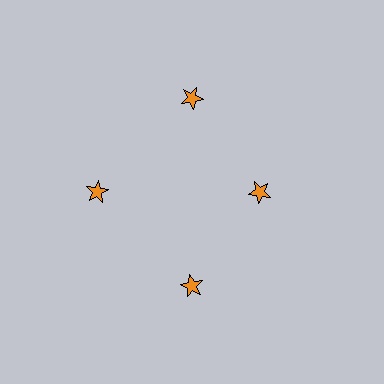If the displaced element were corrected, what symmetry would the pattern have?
It would have 4-fold rotational symmetry — the pattern would map onto itself every 90 degrees.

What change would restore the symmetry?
The symmetry would be restored by moving it outward, back onto the ring so that all 4 stars sit at equal angles and equal distance from the center.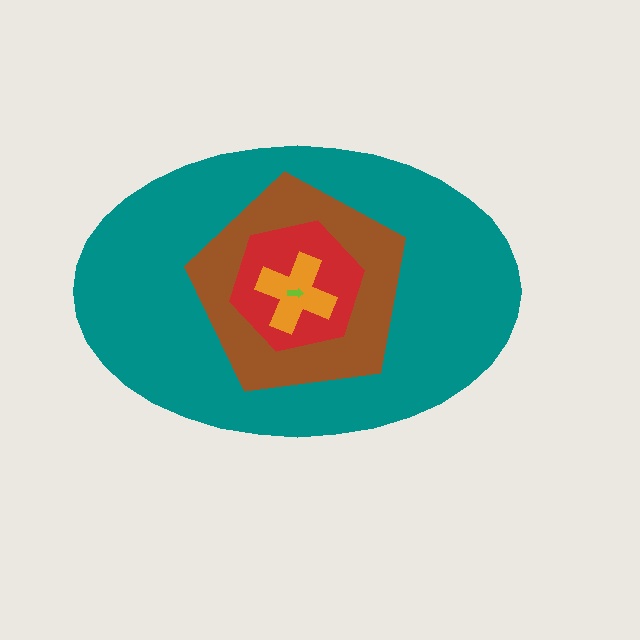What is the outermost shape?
The teal ellipse.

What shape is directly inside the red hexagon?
The orange cross.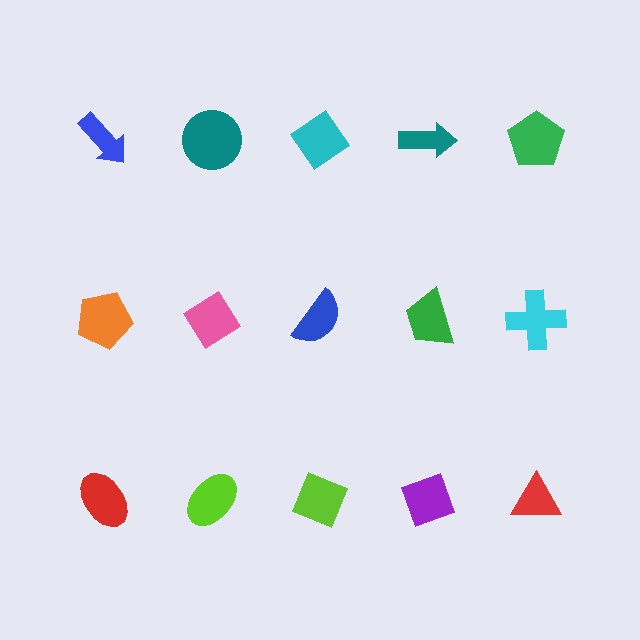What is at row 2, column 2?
A pink diamond.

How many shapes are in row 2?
5 shapes.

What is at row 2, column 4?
A green trapezoid.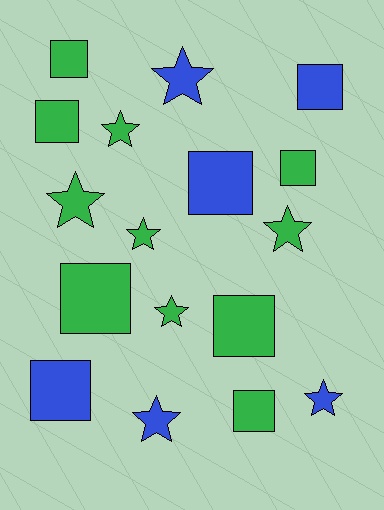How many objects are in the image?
There are 17 objects.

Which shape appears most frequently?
Square, with 9 objects.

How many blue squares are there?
There are 3 blue squares.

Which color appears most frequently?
Green, with 11 objects.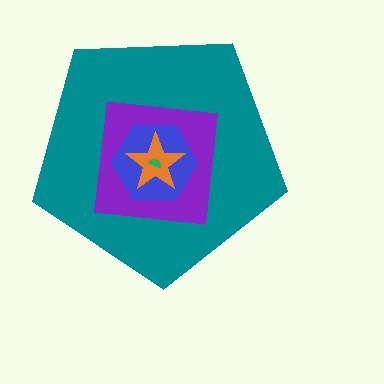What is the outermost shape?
The teal pentagon.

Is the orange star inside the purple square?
Yes.